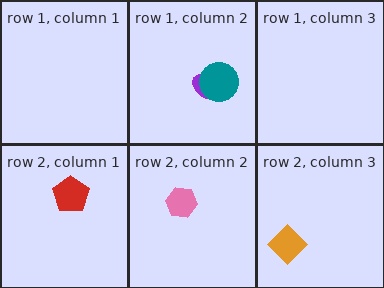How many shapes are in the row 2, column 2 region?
1.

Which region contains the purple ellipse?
The row 1, column 2 region.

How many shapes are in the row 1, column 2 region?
2.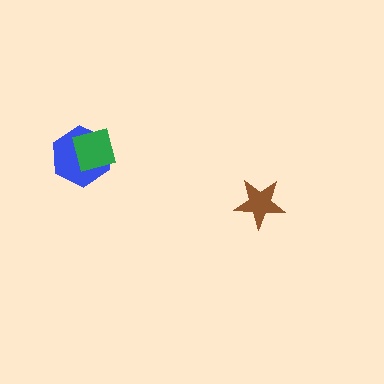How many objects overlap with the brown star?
0 objects overlap with the brown star.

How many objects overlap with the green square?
1 object overlaps with the green square.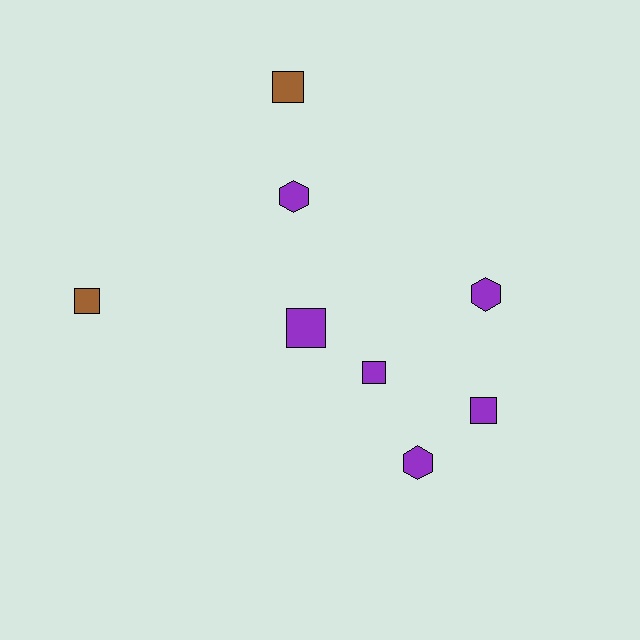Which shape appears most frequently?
Square, with 5 objects.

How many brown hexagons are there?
There are no brown hexagons.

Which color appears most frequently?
Purple, with 6 objects.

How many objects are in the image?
There are 8 objects.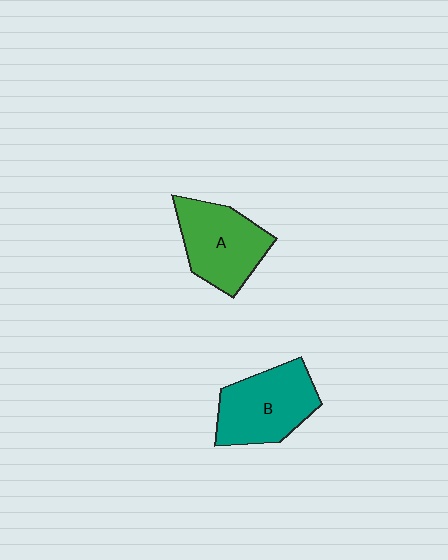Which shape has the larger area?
Shape B (teal).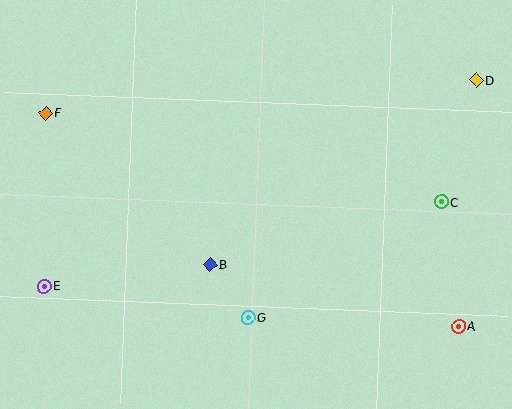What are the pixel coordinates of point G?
Point G is at (248, 318).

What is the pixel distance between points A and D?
The distance between A and D is 247 pixels.